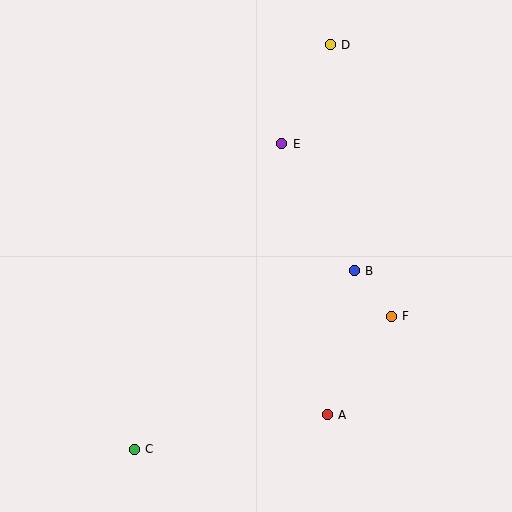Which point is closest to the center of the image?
Point B at (354, 271) is closest to the center.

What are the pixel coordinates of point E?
Point E is at (282, 144).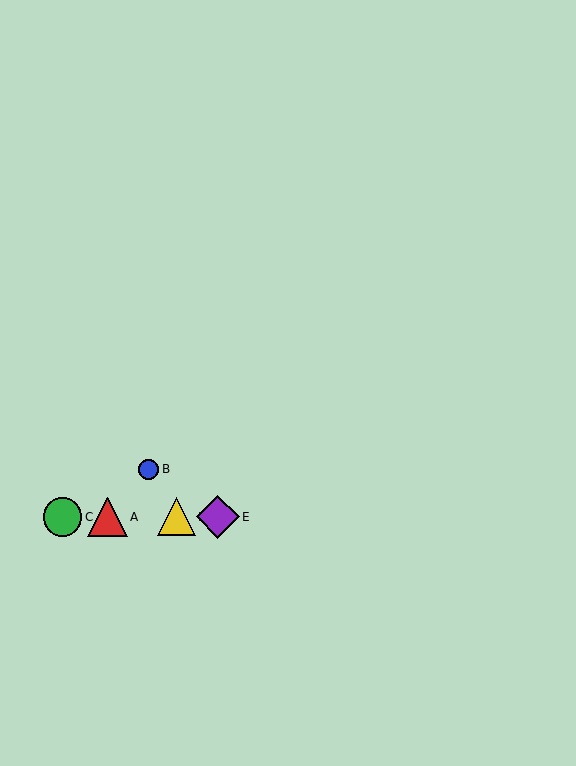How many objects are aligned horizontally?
4 objects (A, C, D, E) are aligned horizontally.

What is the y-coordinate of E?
Object E is at y≈517.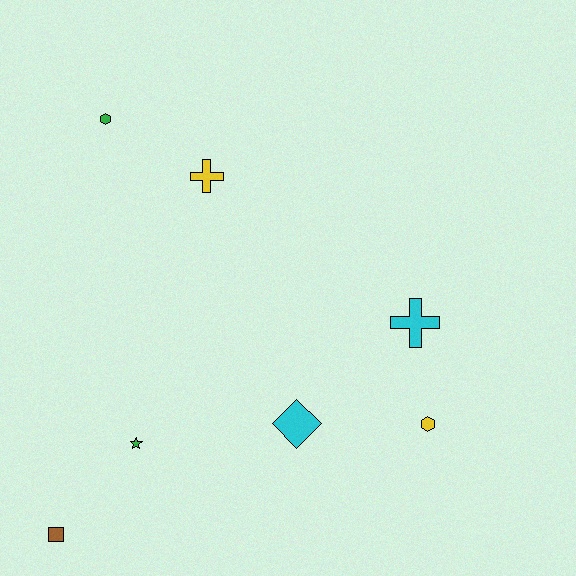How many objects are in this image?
There are 7 objects.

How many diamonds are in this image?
There is 1 diamond.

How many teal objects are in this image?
There are no teal objects.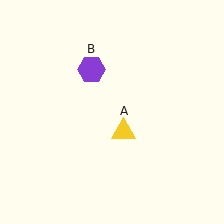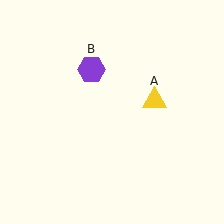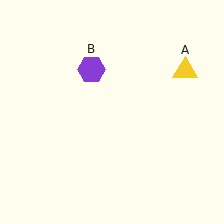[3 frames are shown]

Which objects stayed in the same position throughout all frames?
Purple hexagon (object B) remained stationary.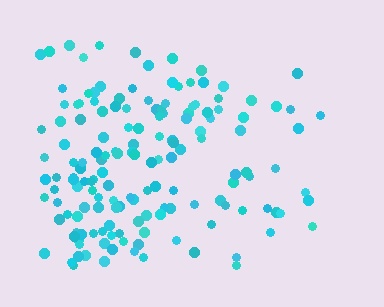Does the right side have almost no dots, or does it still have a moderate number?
Still a moderate number, just noticeably fewer than the left.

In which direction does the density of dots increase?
From right to left, with the left side densest.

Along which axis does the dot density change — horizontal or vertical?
Horizontal.